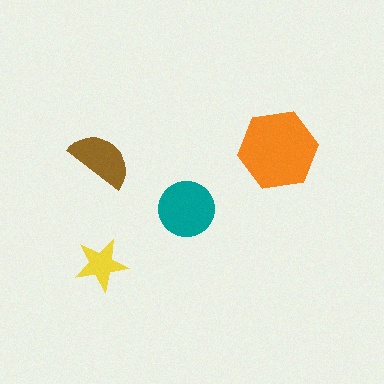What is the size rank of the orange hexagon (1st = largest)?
1st.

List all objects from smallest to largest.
The yellow star, the brown semicircle, the teal circle, the orange hexagon.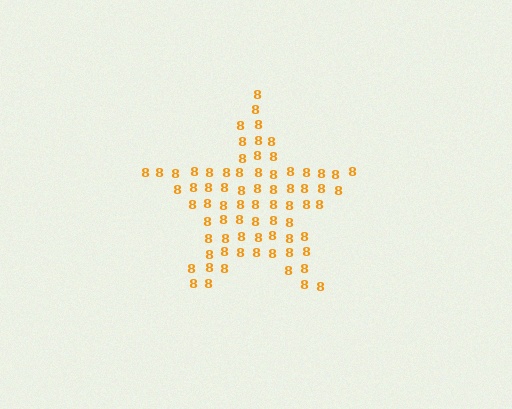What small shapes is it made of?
It is made of small digit 8's.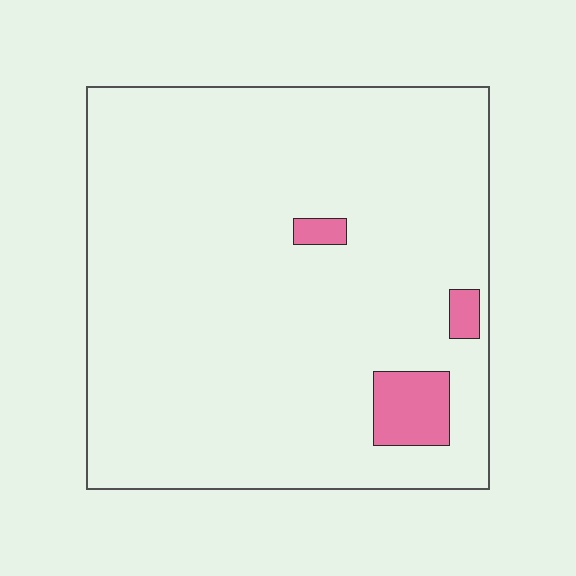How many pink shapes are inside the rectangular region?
3.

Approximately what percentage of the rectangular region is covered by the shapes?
Approximately 5%.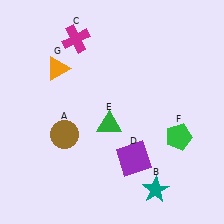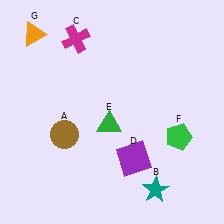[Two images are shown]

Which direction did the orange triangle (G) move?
The orange triangle (G) moved up.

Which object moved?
The orange triangle (G) moved up.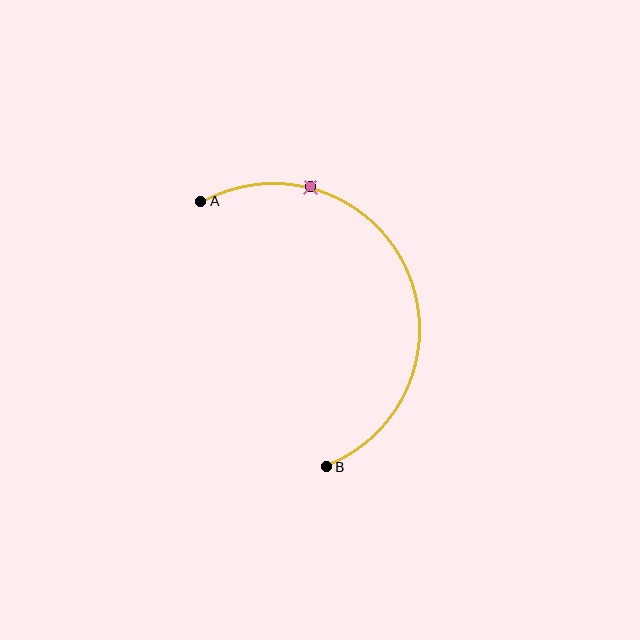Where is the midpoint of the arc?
The arc midpoint is the point on the curve farthest from the straight line joining A and B. It sits to the right of that line.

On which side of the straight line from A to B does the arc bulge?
The arc bulges to the right of the straight line connecting A and B.